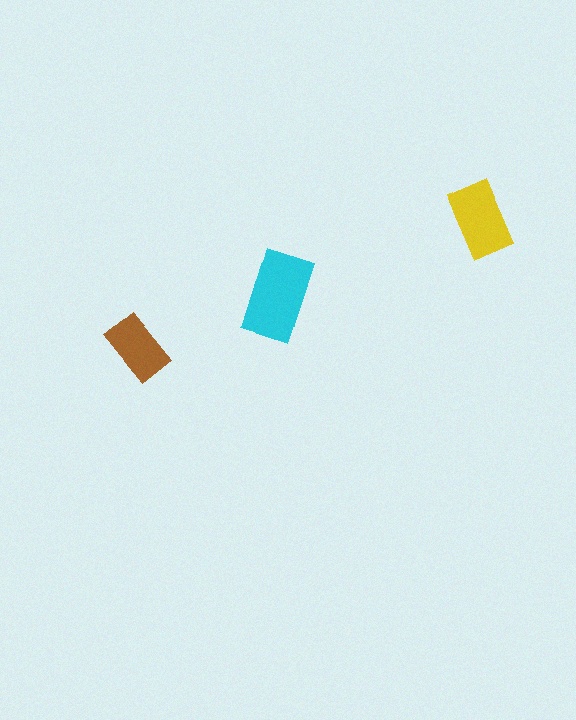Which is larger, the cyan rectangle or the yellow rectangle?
The cyan one.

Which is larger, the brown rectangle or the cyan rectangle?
The cyan one.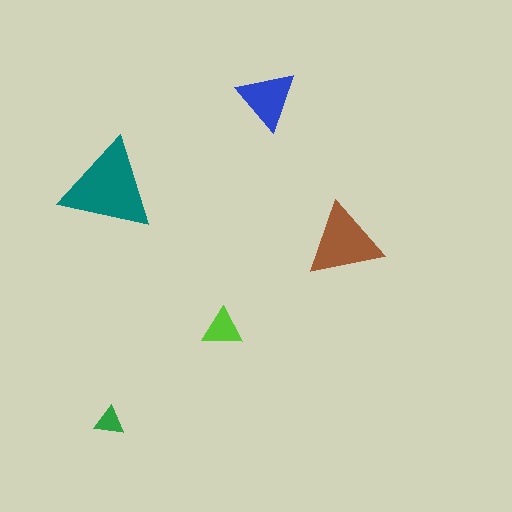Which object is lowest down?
The green triangle is bottommost.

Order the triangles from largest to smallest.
the teal one, the brown one, the blue one, the lime one, the green one.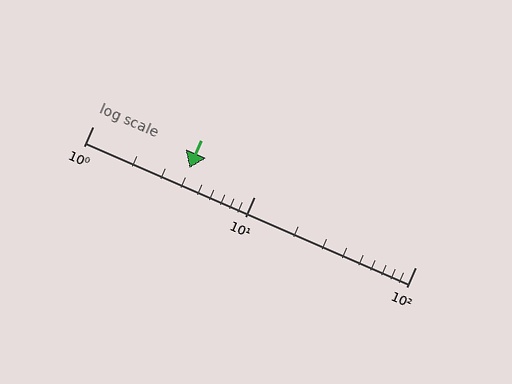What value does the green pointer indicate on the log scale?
The pointer indicates approximately 4.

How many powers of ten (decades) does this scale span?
The scale spans 2 decades, from 1 to 100.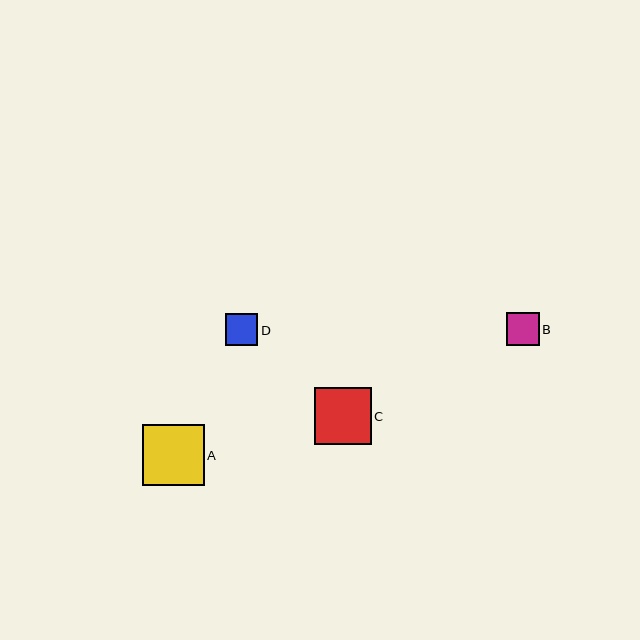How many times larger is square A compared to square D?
Square A is approximately 1.9 times the size of square D.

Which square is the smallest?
Square D is the smallest with a size of approximately 32 pixels.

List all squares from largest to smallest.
From largest to smallest: A, C, B, D.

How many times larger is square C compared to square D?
Square C is approximately 1.8 times the size of square D.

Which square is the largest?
Square A is the largest with a size of approximately 61 pixels.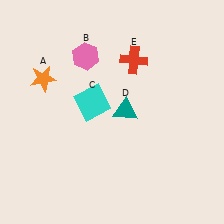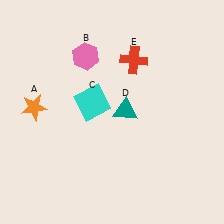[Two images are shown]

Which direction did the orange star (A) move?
The orange star (A) moved down.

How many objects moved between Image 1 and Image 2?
1 object moved between the two images.